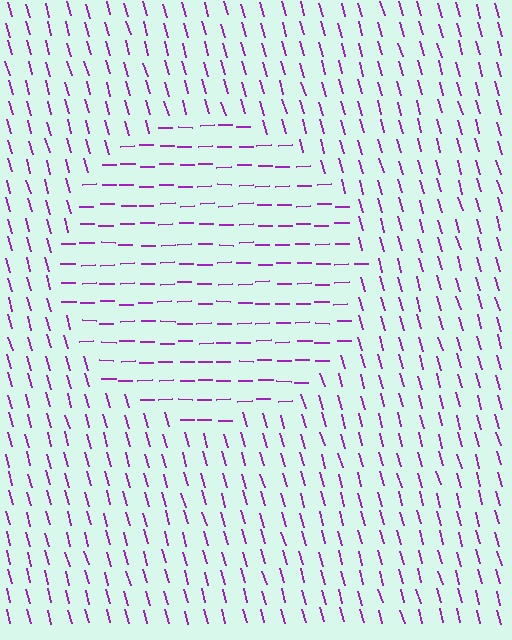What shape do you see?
I see a circle.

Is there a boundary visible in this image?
Yes, there is a texture boundary formed by a change in line orientation.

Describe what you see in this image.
The image is filled with small purple line segments. A circle region in the image has lines oriented differently from the surrounding lines, creating a visible texture boundary.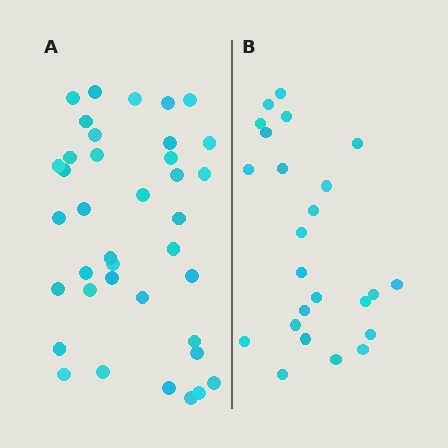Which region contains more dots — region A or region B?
Region A (the left region) has more dots.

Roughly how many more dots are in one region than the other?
Region A has approximately 15 more dots than region B.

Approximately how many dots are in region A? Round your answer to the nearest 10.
About 40 dots. (The exact count is 38, which rounds to 40.)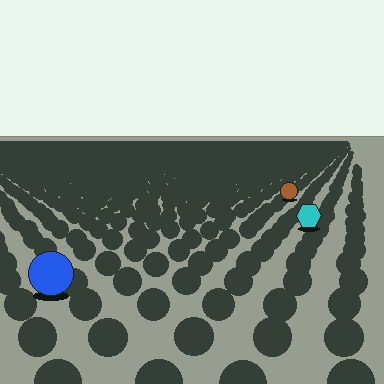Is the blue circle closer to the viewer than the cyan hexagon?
Yes. The blue circle is closer — you can tell from the texture gradient: the ground texture is coarser near it.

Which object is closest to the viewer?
The blue circle is closest. The texture marks near it are larger and more spread out.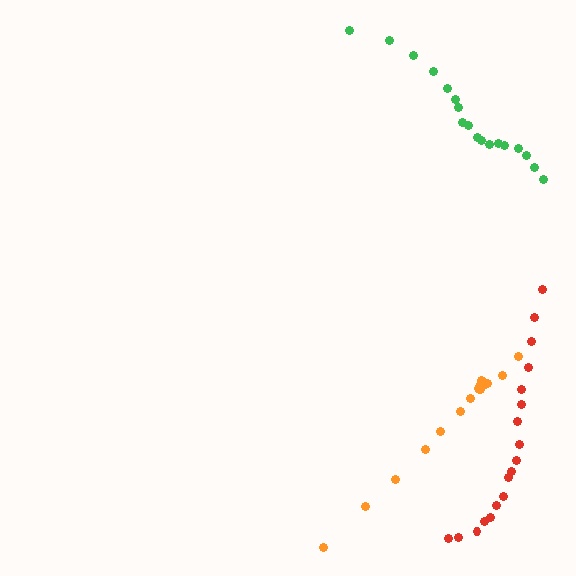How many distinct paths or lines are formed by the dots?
There are 3 distinct paths.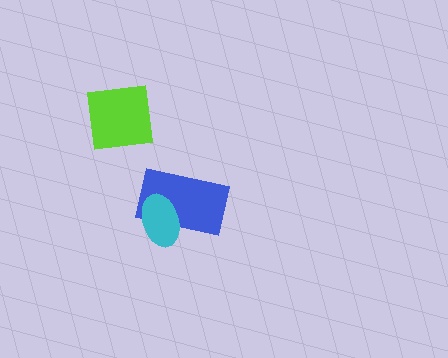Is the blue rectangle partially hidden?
Yes, it is partially covered by another shape.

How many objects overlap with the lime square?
0 objects overlap with the lime square.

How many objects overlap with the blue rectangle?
1 object overlaps with the blue rectangle.